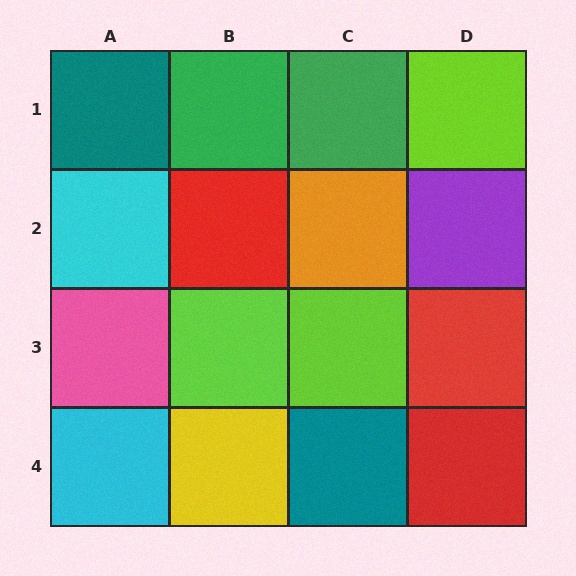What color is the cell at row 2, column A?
Cyan.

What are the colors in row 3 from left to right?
Pink, lime, lime, red.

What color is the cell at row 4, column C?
Teal.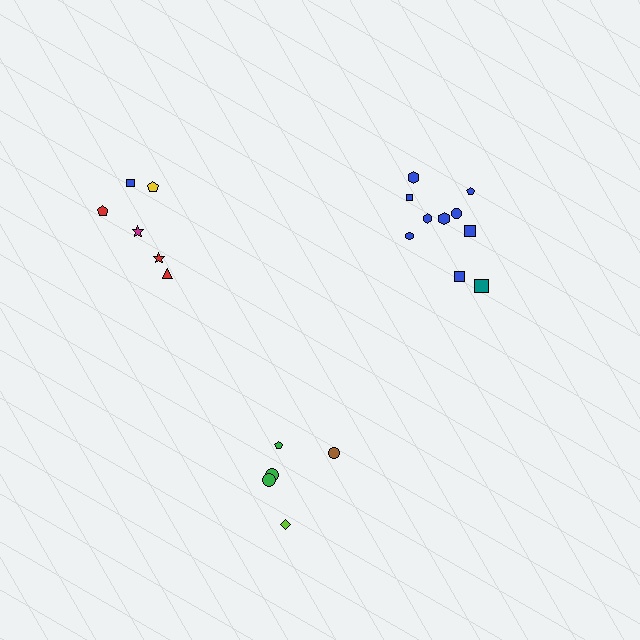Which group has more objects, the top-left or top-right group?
The top-right group.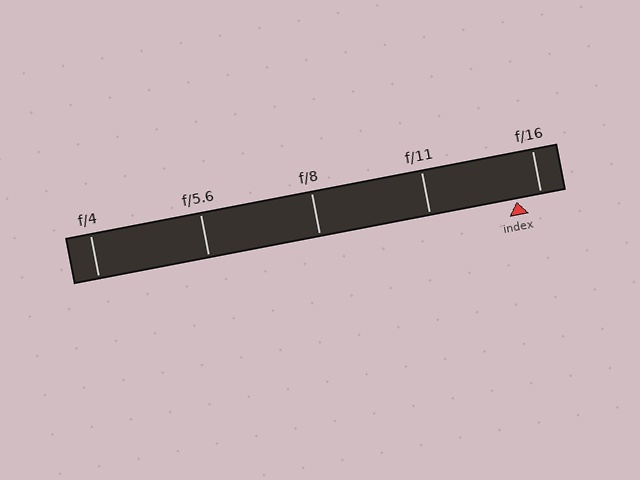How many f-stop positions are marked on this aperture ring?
There are 5 f-stop positions marked.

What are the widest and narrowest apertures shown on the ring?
The widest aperture shown is f/4 and the narrowest is f/16.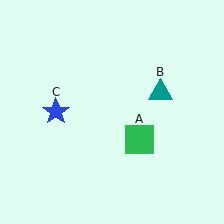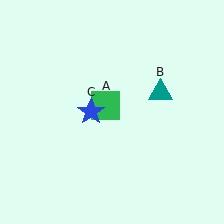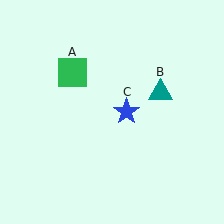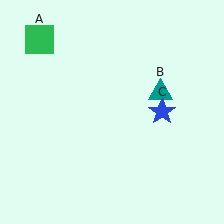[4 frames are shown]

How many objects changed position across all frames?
2 objects changed position: green square (object A), blue star (object C).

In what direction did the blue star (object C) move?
The blue star (object C) moved right.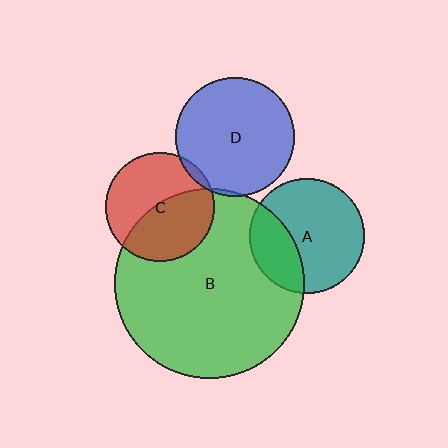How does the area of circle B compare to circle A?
Approximately 2.7 times.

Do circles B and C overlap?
Yes.